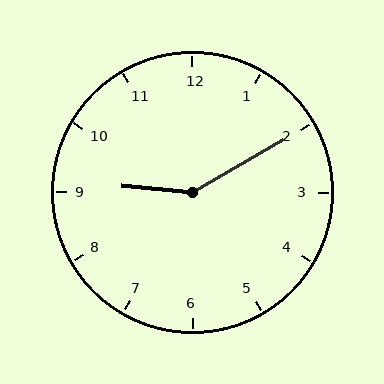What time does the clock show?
9:10.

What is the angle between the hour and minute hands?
Approximately 145 degrees.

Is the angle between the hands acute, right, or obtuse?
It is obtuse.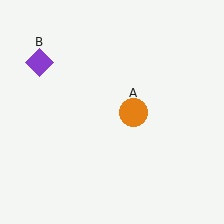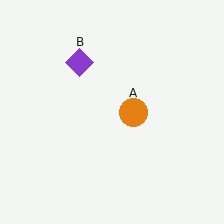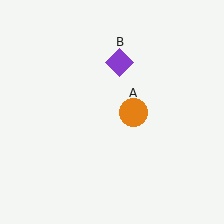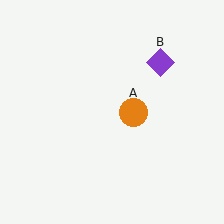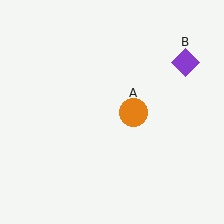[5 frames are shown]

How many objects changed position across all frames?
1 object changed position: purple diamond (object B).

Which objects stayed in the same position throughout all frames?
Orange circle (object A) remained stationary.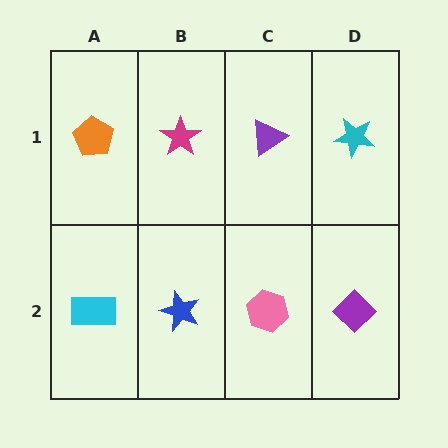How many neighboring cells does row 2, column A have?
2.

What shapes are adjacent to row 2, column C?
A purple triangle (row 1, column C), a blue star (row 2, column B), a purple diamond (row 2, column D).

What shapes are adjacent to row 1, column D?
A purple diamond (row 2, column D), a purple triangle (row 1, column C).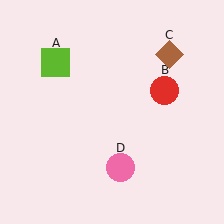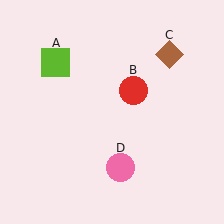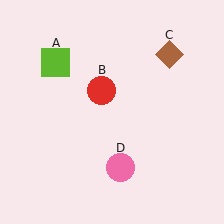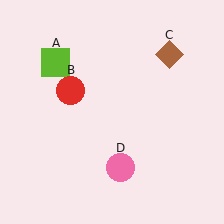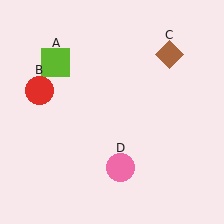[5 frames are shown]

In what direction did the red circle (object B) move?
The red circle (object B) moved left.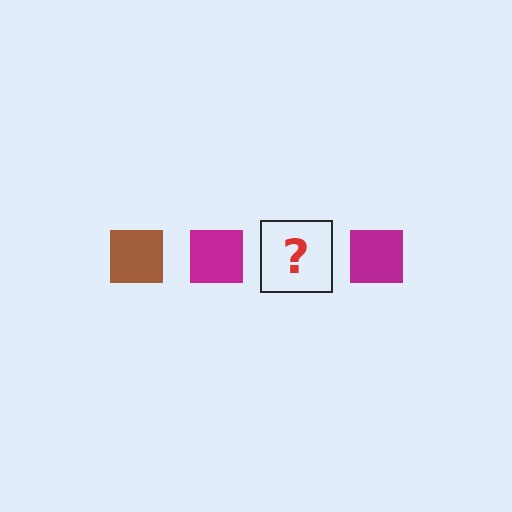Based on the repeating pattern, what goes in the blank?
The blank should be a brown square.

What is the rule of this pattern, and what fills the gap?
The rule is that the pattern cycles through brown, magenta squares. The gap should be filled with a brown square.